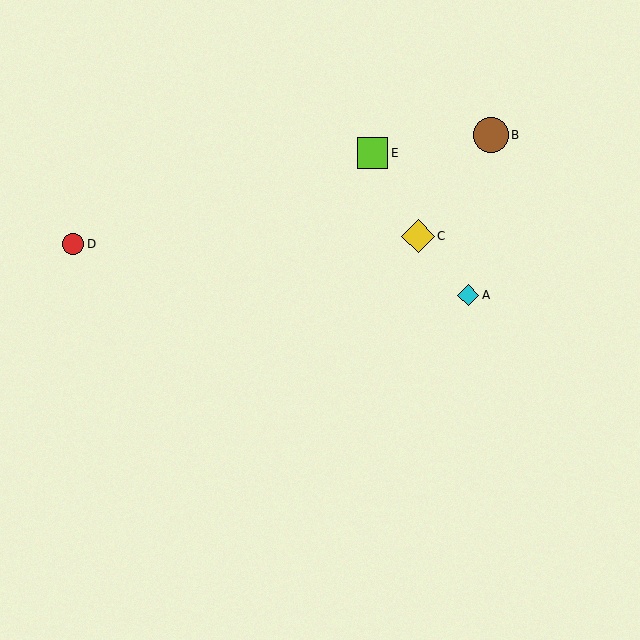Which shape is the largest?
The brown circle (labeled B) is the largest.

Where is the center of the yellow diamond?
The center of the yellow diamond is at (418, 236).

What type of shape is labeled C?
Shape C is a yellow diamond.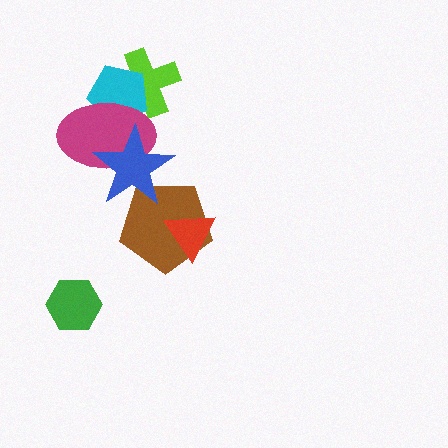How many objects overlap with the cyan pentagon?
2 objects overlap with the cyan pentagon.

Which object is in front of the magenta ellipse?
The blue star is in front of the magenta ellipse.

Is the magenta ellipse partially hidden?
Yes, it is partially covered by another shape.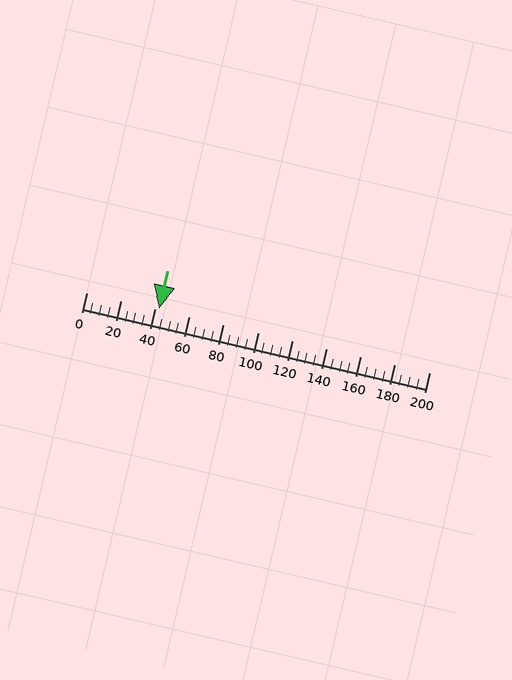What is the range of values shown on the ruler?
The ruler shows values from 0 to 200.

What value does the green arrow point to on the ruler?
The green arrow points to approximately 42.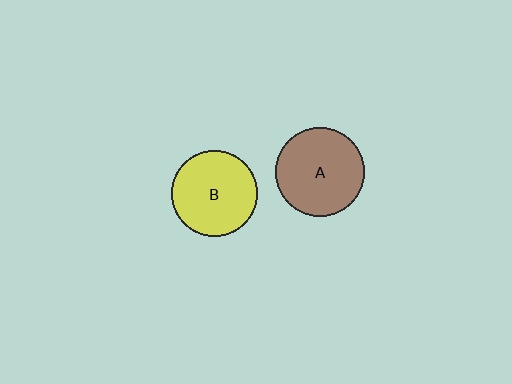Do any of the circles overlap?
No, none of the circles overlap.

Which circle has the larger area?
Circle A (brown).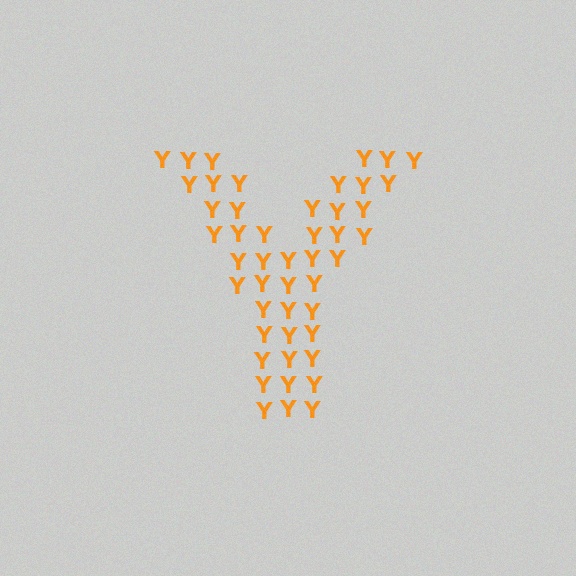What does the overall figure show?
The overall figure shows the letter Y.